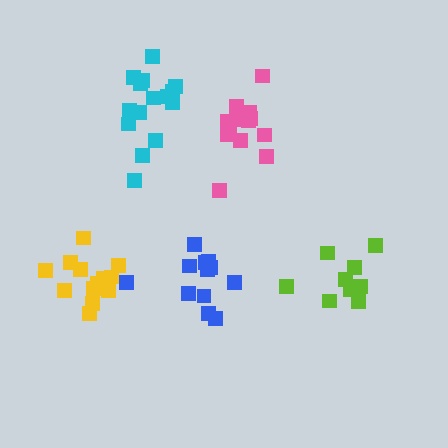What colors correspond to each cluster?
The clusters are colored: blue, pink, lime, yellow, cyan.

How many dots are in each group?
Group 1: 12 dots, Group 2: 14 dots, Group 3: 9 dots, Group 4: 14 dots, Group 5: 15 dots (64 total).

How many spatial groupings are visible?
There are 5 spatial groupings.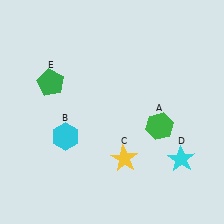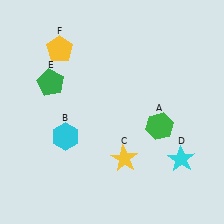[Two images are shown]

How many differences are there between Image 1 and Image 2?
There is 1 difference between the two images.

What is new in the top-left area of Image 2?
A yellow pentagon (F) was added in the top-left area of Image 2.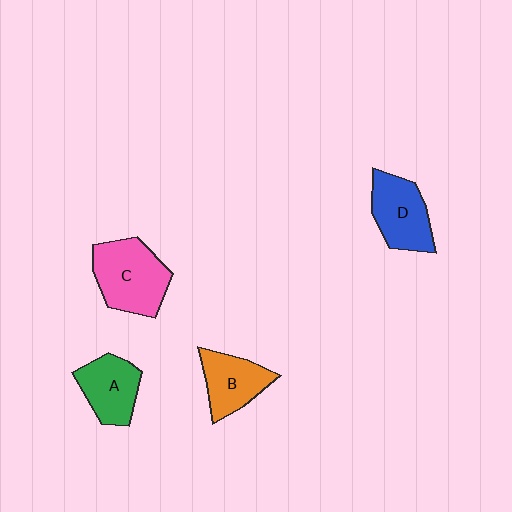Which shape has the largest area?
Shape C (pink).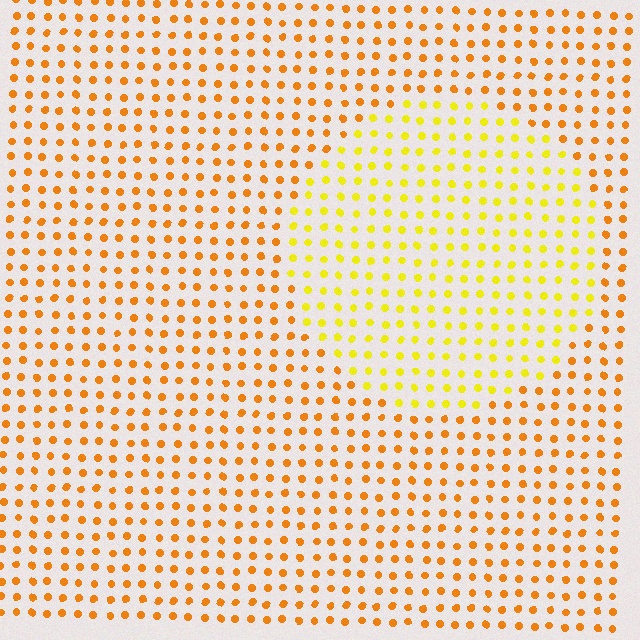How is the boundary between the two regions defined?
The boundary is defined purely by a slight shift in hue (about 30 degrees). Spacing, size, and orientation are identical on both sides.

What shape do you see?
I see a circle.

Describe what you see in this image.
The image is filled with small orange elements in a uniform arrangement. A circle-shaped region is visible where the elements are tinted to a slightly different hue, forming a subtle color boundary.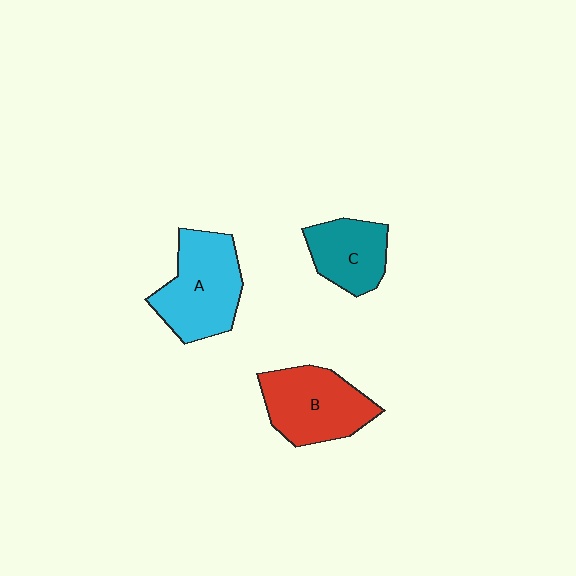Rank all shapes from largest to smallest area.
From largest to smallest: A (cyan), B (red), C (teal).